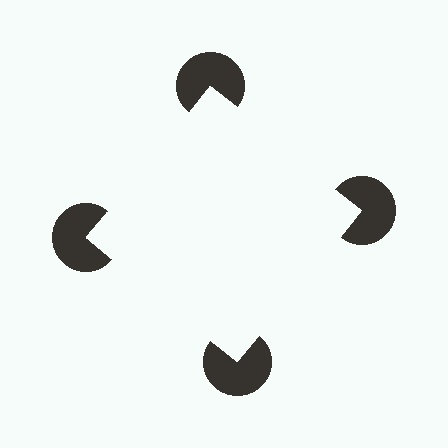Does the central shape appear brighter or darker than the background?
It typically appears slightly brighter than the background, even though no actual brightness change is drawn.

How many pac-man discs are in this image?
There are 4 — one at each vertex of the illusory square.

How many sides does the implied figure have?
4 sides.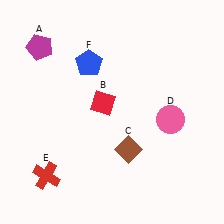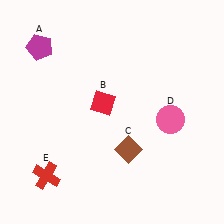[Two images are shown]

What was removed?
The blue pentagon (F) was removed in Image 2.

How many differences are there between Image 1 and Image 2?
There is 1 difference between the two images.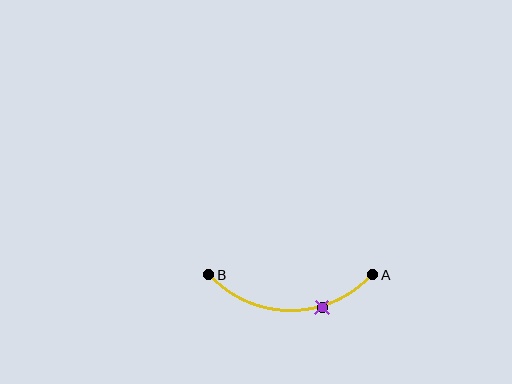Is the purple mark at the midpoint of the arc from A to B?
No. The purple mark lies on the arc but is closer to endpoint A. The arc midpoint would be at the point on the curve equidistant along the arc from both A and B.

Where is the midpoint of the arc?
The arc midpoint is the point on the curve farthest from the straight line joining A and B. It sits below that line.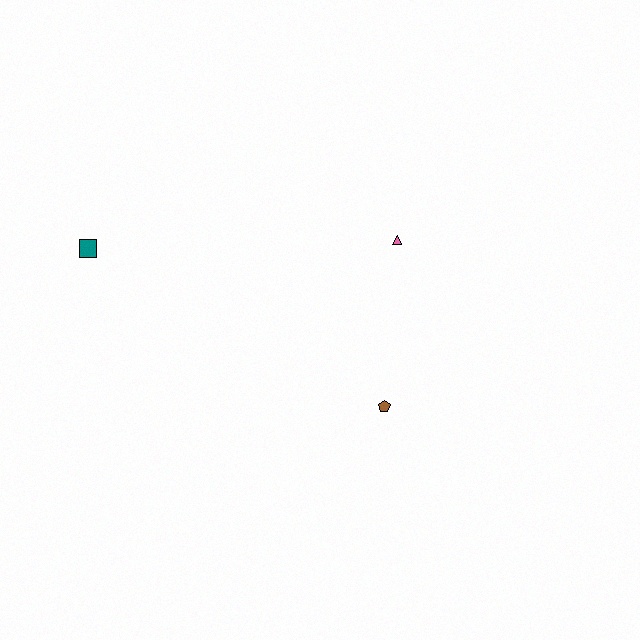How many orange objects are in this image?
There are no orange objects.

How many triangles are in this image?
There is 1 triangle.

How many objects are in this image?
There are 3 objects.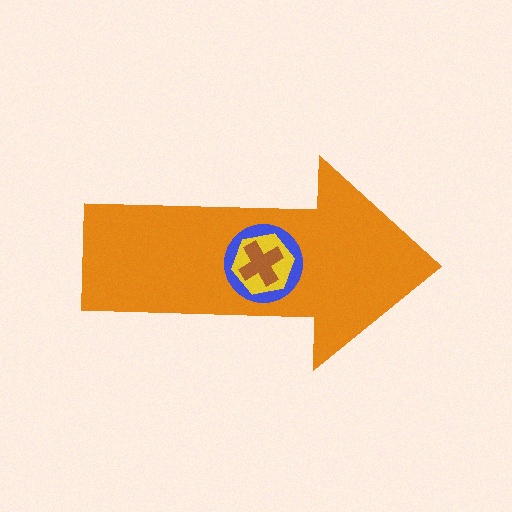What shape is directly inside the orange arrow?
The blue circle.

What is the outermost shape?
The orange arrow.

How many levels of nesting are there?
4.